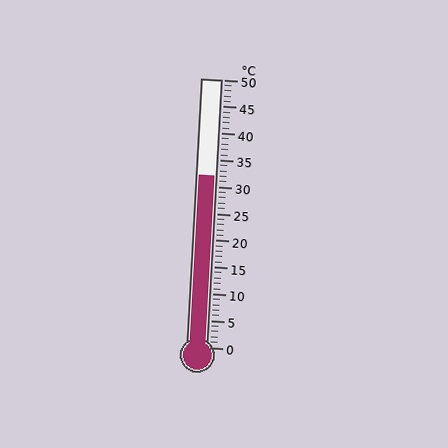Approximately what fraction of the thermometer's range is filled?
The thermometer is filled to approximately 65% of its range.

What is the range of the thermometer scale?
The thermometer scale ranges from 0°C to 50°C.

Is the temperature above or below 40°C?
The temperature is below 40°C.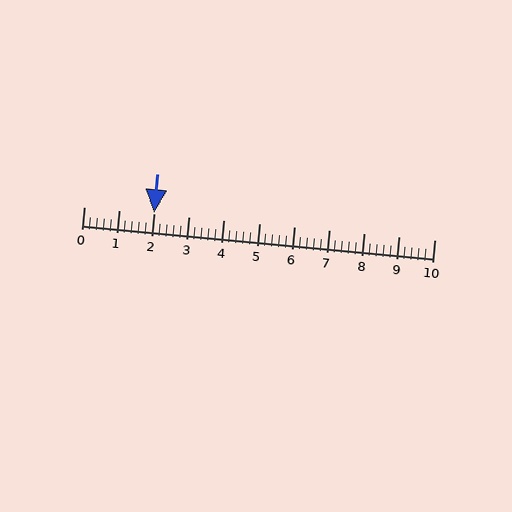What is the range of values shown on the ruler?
The ruler shows values from 0 to 10.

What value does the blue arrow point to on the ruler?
The blue arrow points to approximately 2.0.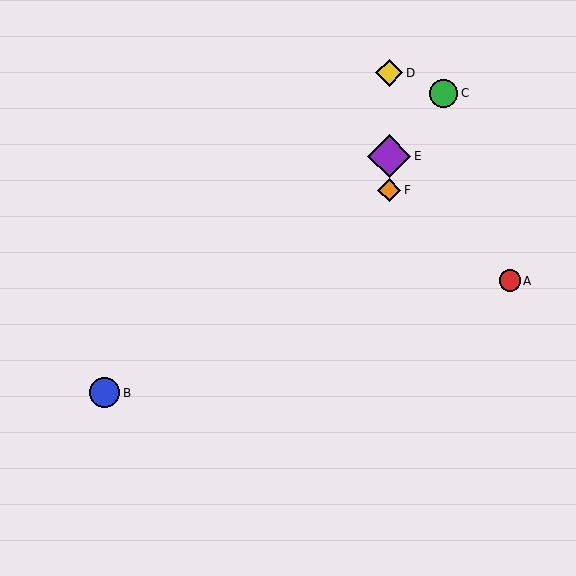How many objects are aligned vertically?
3 objects (D, E, F) are aligned vertically.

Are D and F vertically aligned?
Yes, both are at x≈389.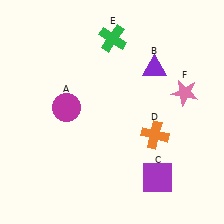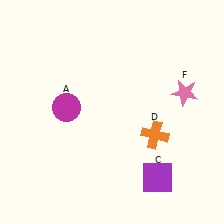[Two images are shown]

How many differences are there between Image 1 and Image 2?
There are 2 differences between the two images.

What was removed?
The green cross (E), the purple triangle (B) were removed in Image 2.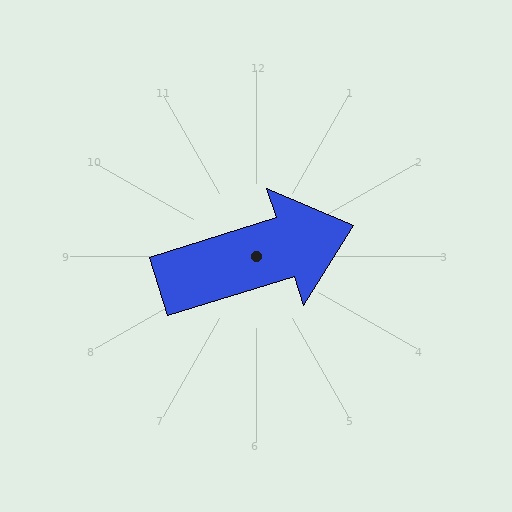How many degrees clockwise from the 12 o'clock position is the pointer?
Approximately 73 degrees.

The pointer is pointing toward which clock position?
Roughly 2 o'clock.